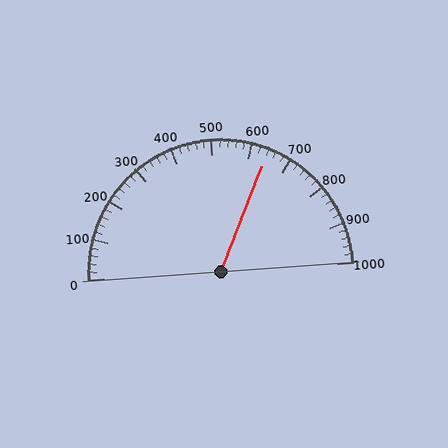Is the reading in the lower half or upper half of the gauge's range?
The reading is in the upper half of the range (0 to 1000).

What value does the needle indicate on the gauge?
The needle indicates approximately 640.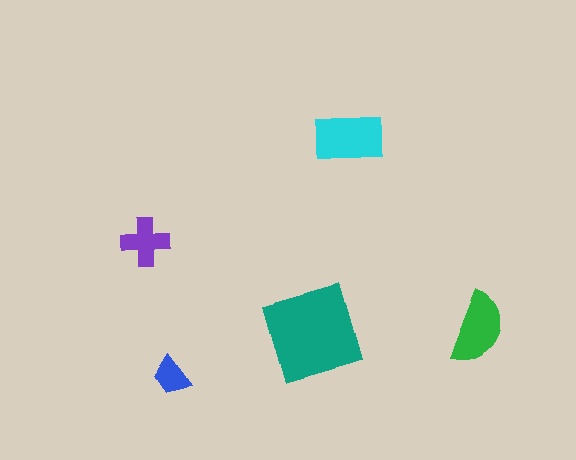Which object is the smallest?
The blue trapezoid.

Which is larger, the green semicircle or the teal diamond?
The teal diamond.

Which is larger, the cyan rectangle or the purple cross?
The cyan rectangle.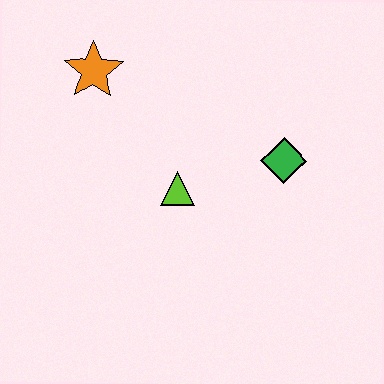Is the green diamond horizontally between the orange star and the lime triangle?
No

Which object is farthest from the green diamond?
The orange star is farthest from the green diamond.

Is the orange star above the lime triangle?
Yes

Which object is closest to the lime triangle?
The green diamond is closest to the lime triangle.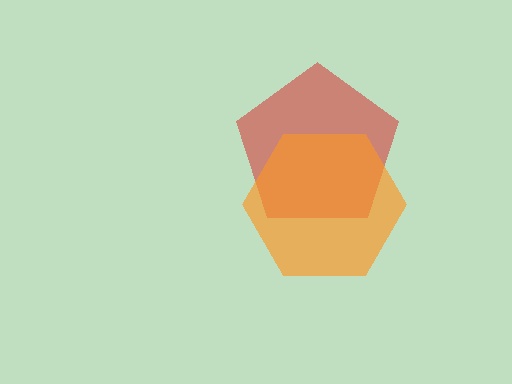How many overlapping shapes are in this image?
There are 2 overlapping shapes in the image.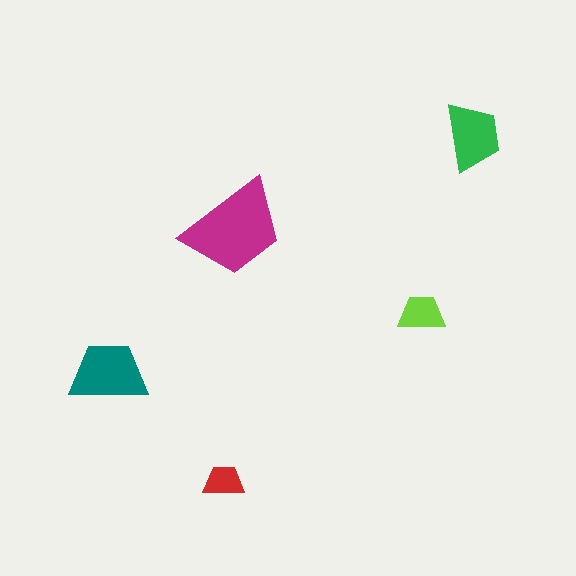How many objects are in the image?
There are 5 objects in the image.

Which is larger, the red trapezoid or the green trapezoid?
The green one.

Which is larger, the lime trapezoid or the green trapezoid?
The green one.